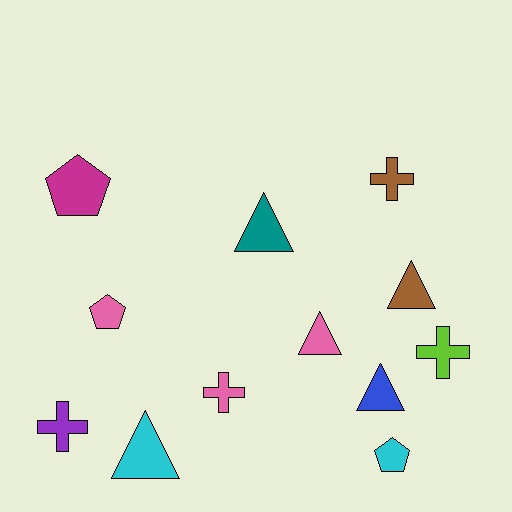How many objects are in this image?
There are 12 objects.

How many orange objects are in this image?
There are no orange objects.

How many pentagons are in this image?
There are 3 pentagons.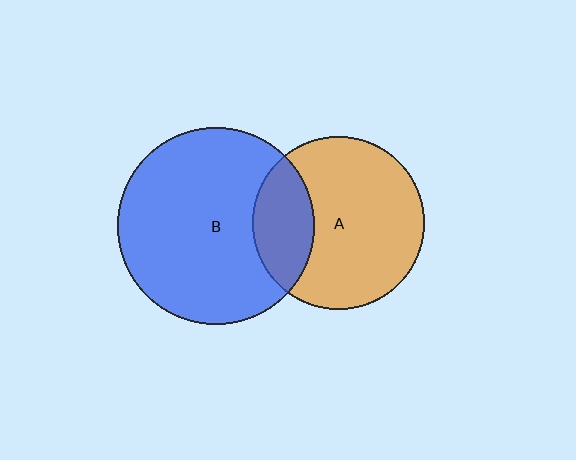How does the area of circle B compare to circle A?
Approximately 1.3 times.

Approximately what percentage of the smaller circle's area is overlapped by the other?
Approximately 25%.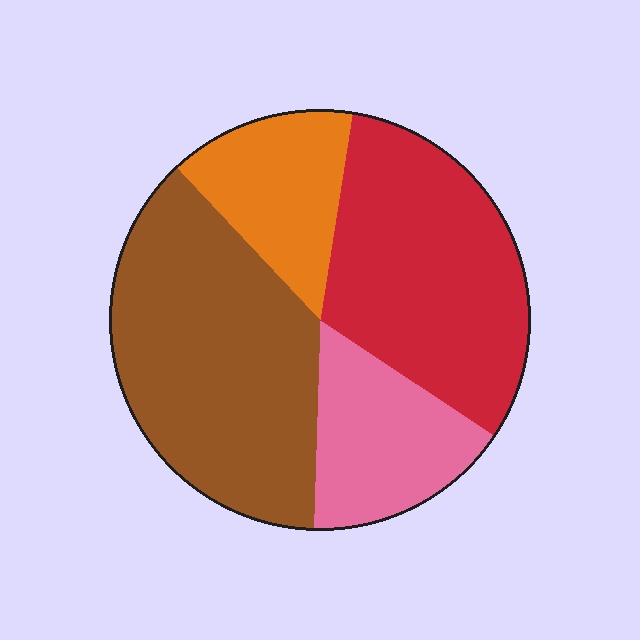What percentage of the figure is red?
Red takes up about one third (1/3) of the figure.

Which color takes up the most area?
Brown, at roughly 40%.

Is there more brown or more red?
Brown.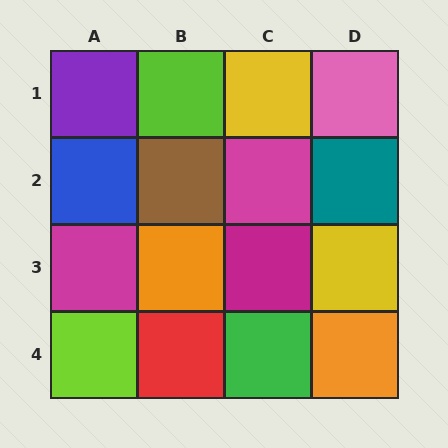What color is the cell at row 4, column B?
Red.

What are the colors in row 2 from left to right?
Blue, brown, magenta, teal.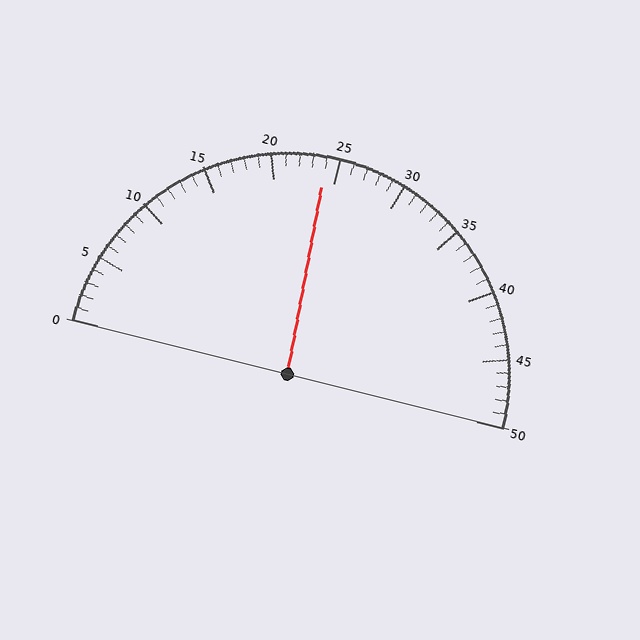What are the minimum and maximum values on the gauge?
The gauge ranges from 0 to 50.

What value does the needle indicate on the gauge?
The needle indicates approximately 24.